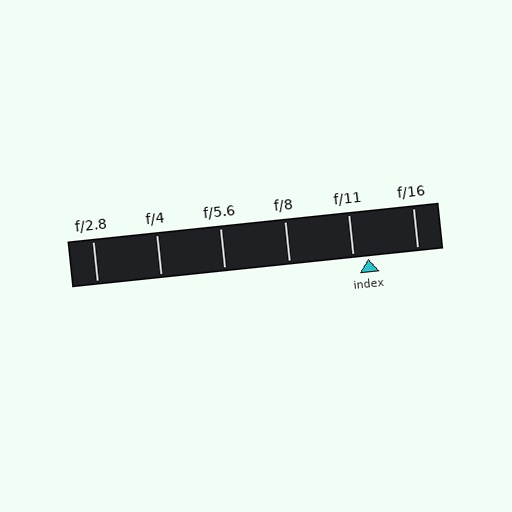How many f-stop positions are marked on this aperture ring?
There are 6 f-stop positions marked.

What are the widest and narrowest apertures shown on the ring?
The widest aperture shown is f/2.8 and the narrowest is f/16.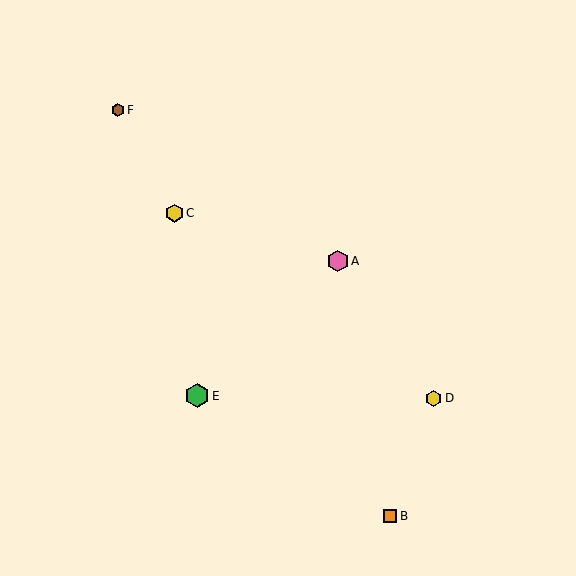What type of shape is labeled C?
Shape C is a yellow hexagon.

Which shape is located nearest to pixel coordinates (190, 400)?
The green hexagon (labeled E) at (197, 396) is nearest to that location.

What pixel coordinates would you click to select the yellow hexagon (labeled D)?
Click at (434, 398) to select the yellow hexagon D.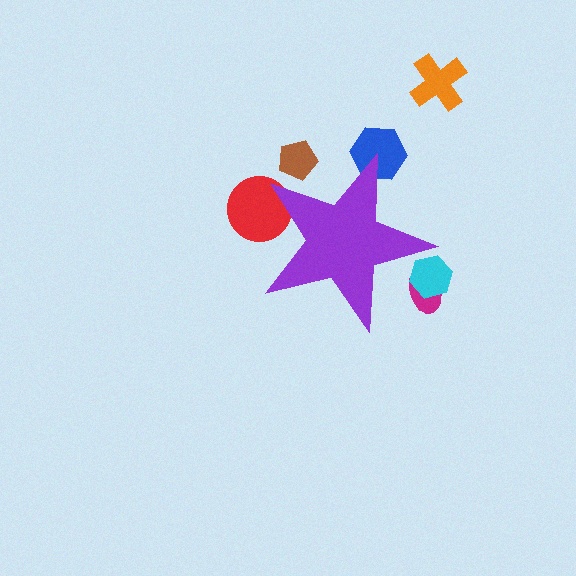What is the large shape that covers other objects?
A purple star.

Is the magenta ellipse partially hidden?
Yes, the magenta ellipse is partially hidden behind the purple star.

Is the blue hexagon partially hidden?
Yes, the blue hexagon is partially hidden behind the purple star.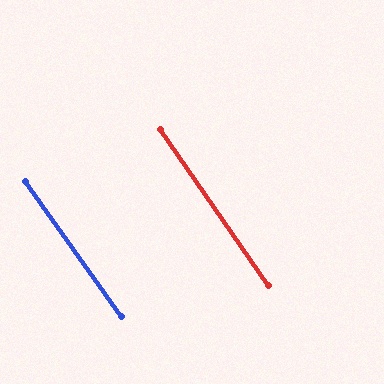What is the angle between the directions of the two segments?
Approximately 1 degree.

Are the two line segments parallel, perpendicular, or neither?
Parallel — their directions differ by only 0.7°.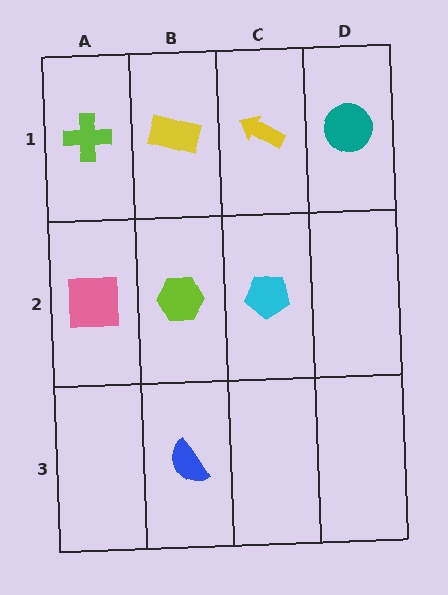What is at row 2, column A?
A pink square.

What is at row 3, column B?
A blue semicircle.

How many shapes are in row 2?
3 shapes.